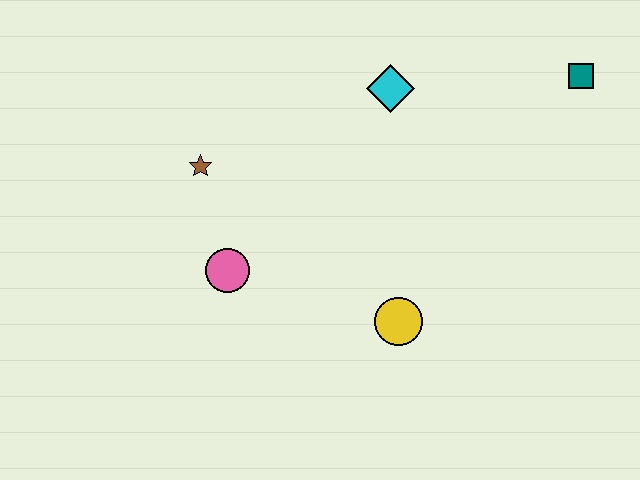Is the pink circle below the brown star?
Yes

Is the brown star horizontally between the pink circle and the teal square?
No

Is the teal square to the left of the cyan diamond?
No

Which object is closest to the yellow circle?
The pink circle is closest to the yellow circle.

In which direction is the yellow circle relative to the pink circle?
The yellow circle is to the right of the pink circle.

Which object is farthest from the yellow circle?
The teal square is farthest from the yellow circle.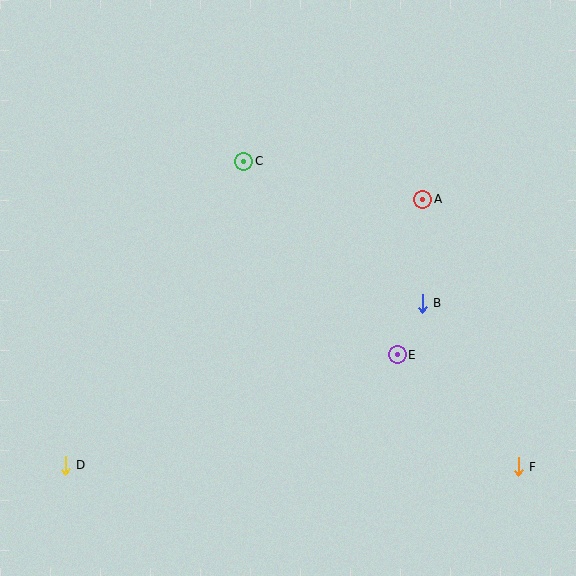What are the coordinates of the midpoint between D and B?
The midpoint between D and B is at (244, 384).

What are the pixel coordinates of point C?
Point C is at (244, 161).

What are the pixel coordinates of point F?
Point F is at (518, 467).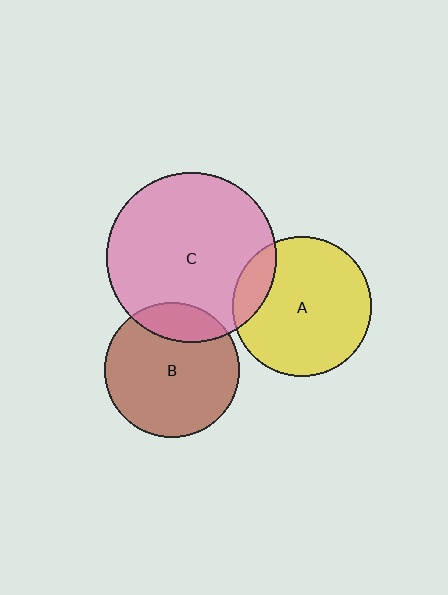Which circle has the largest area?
Circle C (pink).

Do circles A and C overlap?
Yes.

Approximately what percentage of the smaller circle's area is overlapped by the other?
Approximately 15%.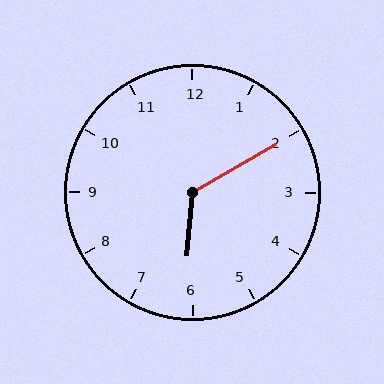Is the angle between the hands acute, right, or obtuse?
It is obtuse.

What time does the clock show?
6:10.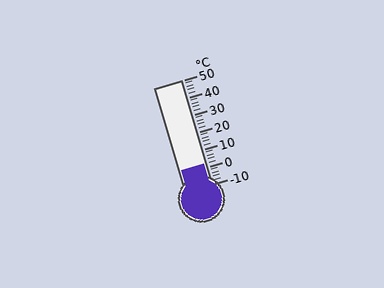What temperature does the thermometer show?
The thermometer shows approximately 2°C.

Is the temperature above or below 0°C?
The temperature is above 0°C.